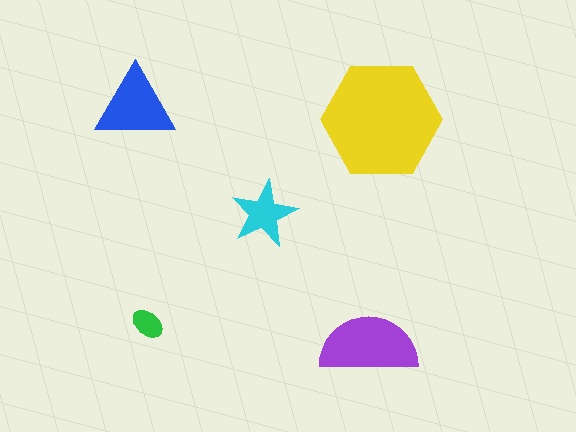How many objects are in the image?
There are 5 objects in the image.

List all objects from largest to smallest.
The yellow hexagon, the purple semicircle, the blue triangle, the cyan star, the green ellipse.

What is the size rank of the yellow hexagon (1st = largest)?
1st.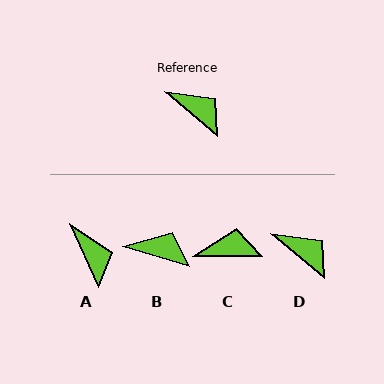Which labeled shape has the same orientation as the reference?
D.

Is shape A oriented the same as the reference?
No, it is off by about 26 degrees.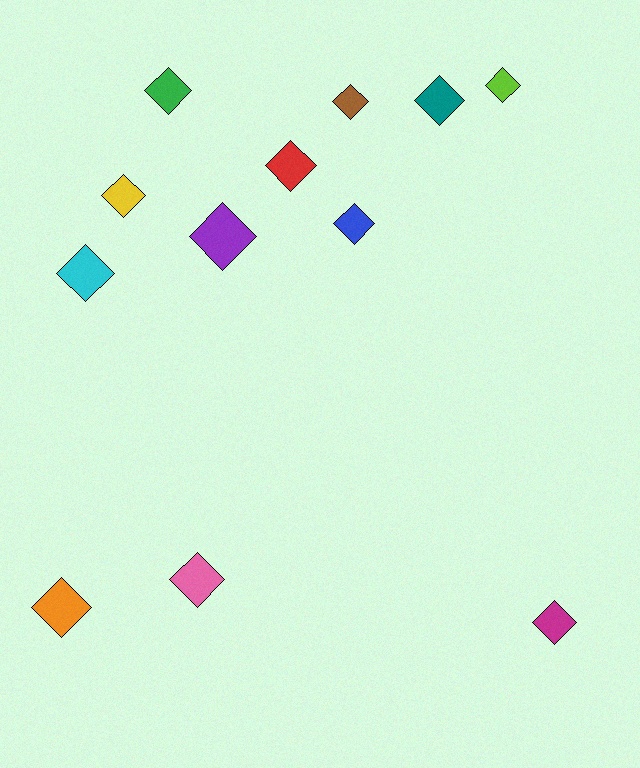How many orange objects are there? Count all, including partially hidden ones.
There is 1 orange object.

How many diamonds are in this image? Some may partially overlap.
There are 12 diamonds.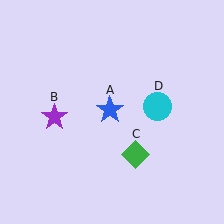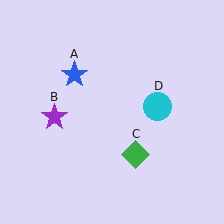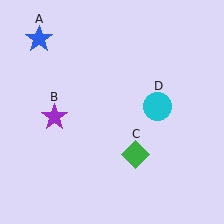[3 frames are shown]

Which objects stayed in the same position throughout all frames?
Purple star (object B) and green diamond (object C) and cyan circle (object D) remained stationary.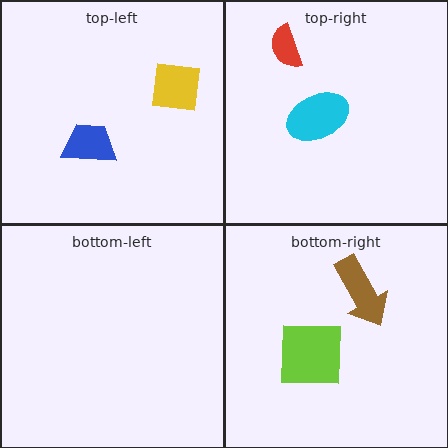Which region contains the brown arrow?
The bottom-right region.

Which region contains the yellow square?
The top-left region.